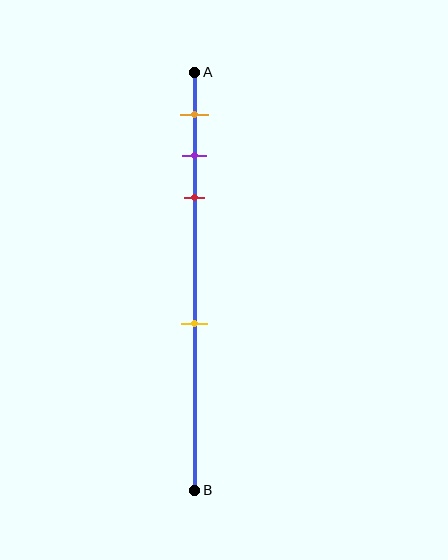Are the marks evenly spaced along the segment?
No, the marks are not evenly spaced.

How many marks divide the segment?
There are 4 marks dividing the segment.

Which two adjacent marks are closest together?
The purple and red marks are the closest adjacent pair.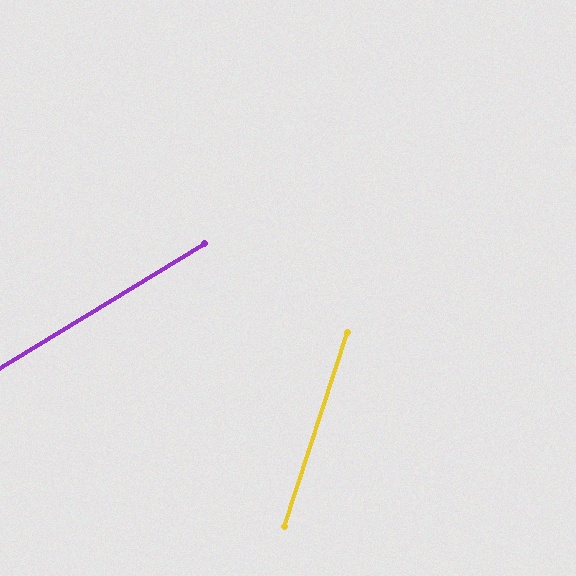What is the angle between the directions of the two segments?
Approximately 41 degrees.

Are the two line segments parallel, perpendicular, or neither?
Neither parallel nor perpendicular — they differ by about 41°.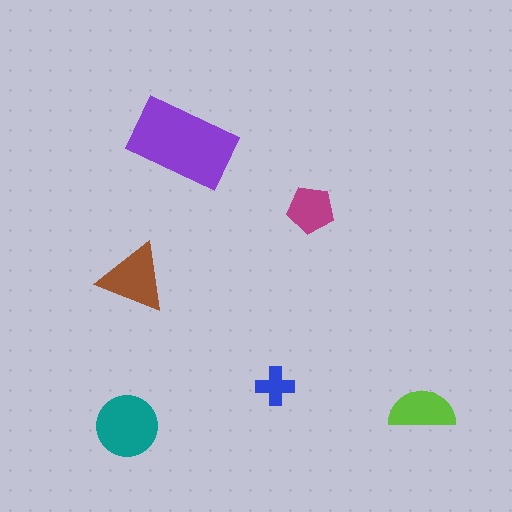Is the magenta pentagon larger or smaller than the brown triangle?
Smaller.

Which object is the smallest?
The blue cross.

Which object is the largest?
The purple rectangle.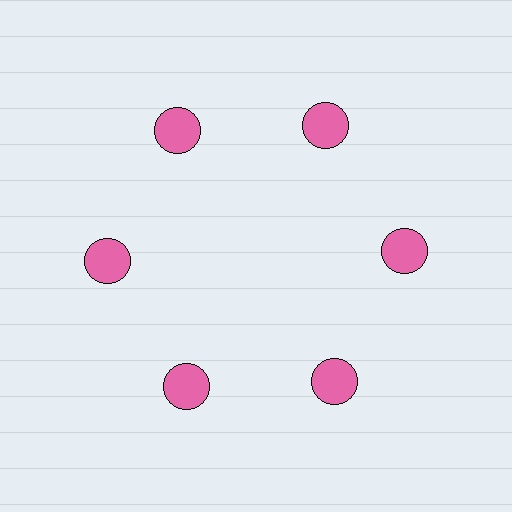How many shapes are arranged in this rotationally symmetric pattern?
There are 6 shapes, arranged in 6 groups of 1.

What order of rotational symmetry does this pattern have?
This pattern has 6-fold rotational symmetry.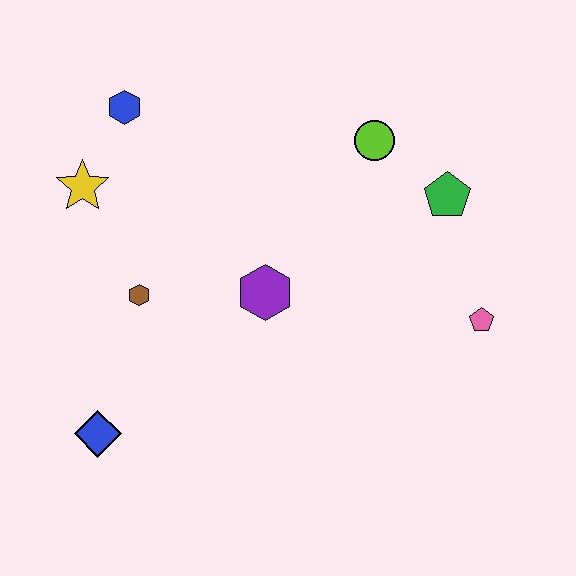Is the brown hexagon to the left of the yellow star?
No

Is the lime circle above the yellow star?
Yes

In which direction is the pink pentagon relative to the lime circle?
The pink pentagon is below the lime circle.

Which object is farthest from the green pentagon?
The blue diamond is farthest from the green pentagon.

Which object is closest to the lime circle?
The green pentagon is closest to the lime circle.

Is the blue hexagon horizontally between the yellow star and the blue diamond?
No